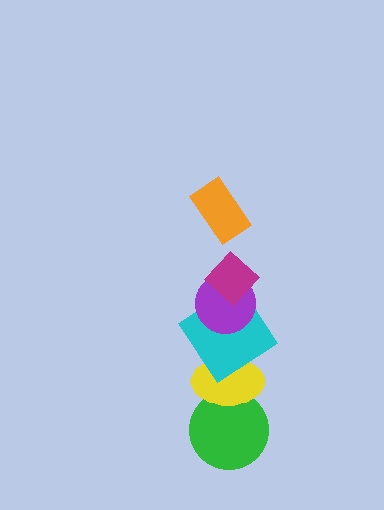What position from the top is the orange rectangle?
The orange rectangle is 1st from the top.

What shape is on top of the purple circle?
The magenta diamond is on top of the purple circle.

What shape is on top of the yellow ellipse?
The cyan diamond is on top of the yellow ellipse.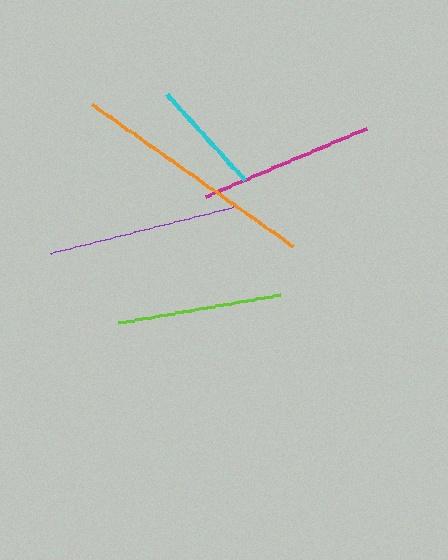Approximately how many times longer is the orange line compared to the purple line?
The orange line is approximately 1.3 times the length of the purple line.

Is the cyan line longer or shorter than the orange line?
The orange line is longer than the cyan line.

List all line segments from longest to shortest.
From longest to shortest: orange, purple, magenta, lime, cyan.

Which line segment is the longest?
The orange line is the longest at approximately 246 pixels.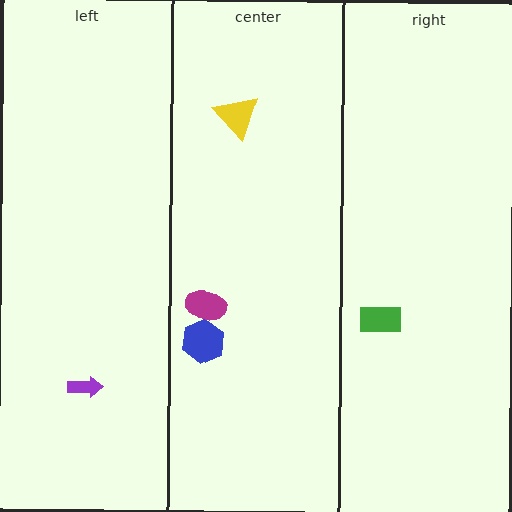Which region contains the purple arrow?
The left region.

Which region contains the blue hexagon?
The center region.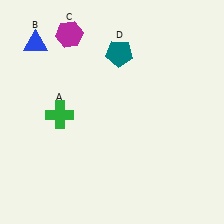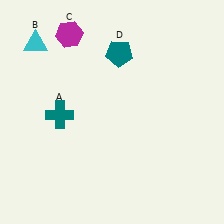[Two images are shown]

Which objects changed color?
A changed from green to teal. B changed from blue to cyan.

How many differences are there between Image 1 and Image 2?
There are 2 differences between the two images.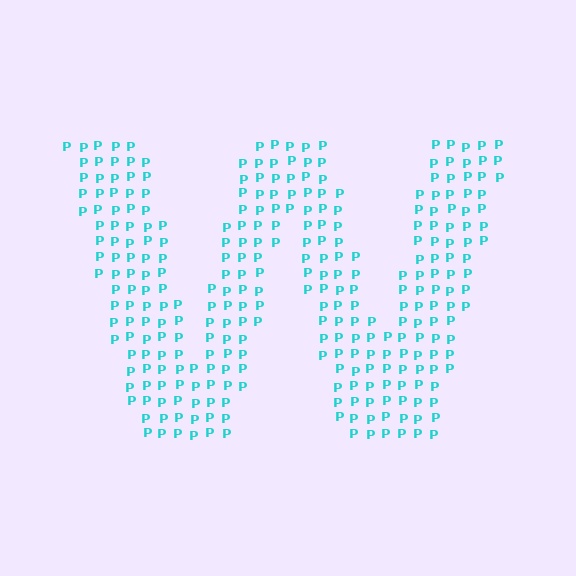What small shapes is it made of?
It is made of small letter P's.